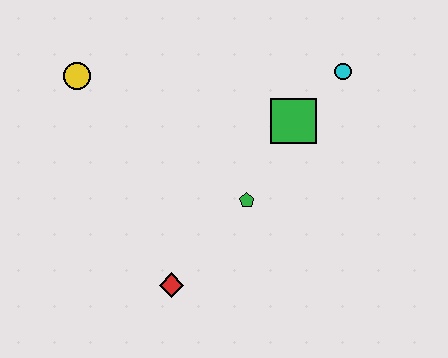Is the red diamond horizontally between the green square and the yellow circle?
Yes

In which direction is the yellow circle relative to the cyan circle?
The yellow circle is to the left of the cyan circle.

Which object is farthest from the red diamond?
The cyan circle is farthest from the red diamond.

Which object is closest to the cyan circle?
The green square is closest to the cyan circle.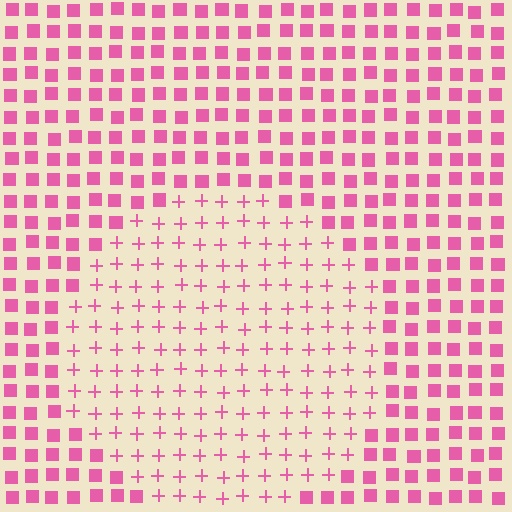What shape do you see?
I see a circle.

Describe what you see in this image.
The image is filled with small pink elements arranged in a uniform grid. A circle-shaped region contains plus signs, while the surrounding area contains squares. The boundary is defined purely by the change in element shape.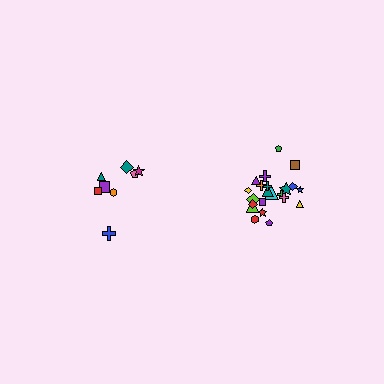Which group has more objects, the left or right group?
The right group.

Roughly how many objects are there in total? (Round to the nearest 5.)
Roughly 30 objects in total.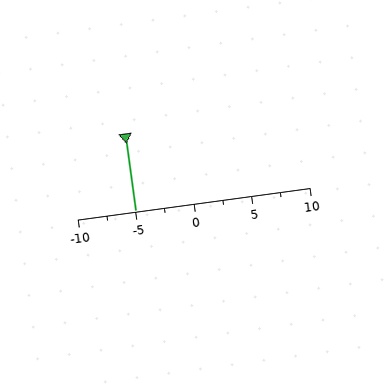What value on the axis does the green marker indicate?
The marker indicates approximately -5.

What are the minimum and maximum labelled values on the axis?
The axis runs from -10 to 10.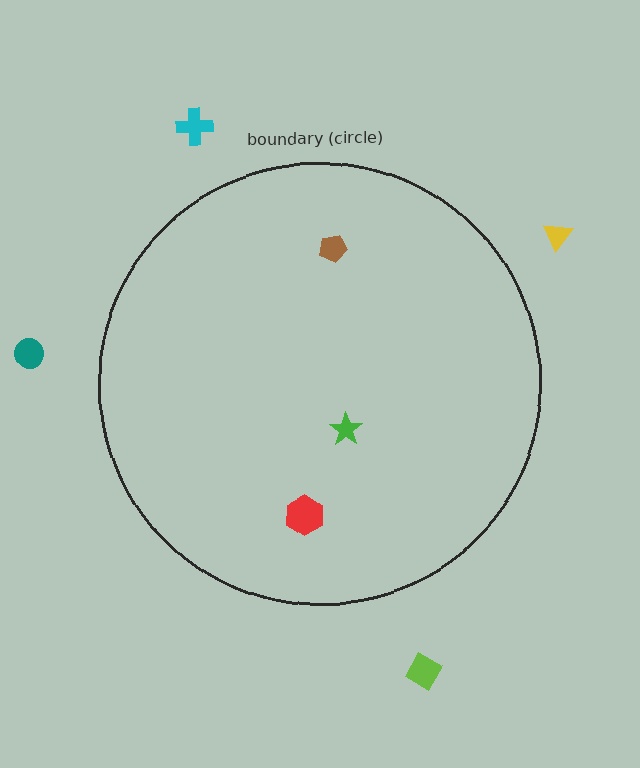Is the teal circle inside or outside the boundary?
Outside.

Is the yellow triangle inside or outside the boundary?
Outside.